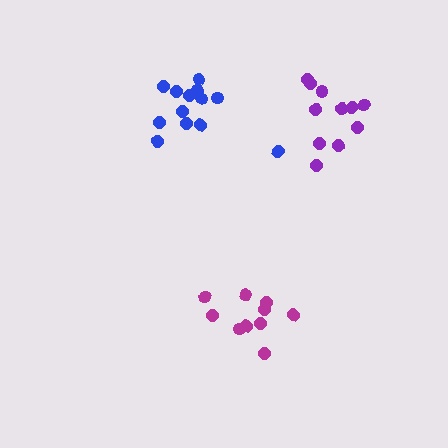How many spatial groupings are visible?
There are 3 spatial groupings.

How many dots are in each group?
Group 1: 11 dots, Group 2: 13 dots, Group 3: 10 dots (34 total).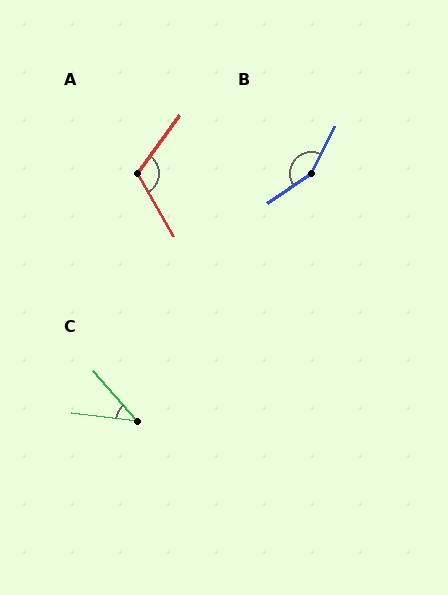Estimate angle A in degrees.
Approximately 114 degrees.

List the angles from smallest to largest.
C (42°), A (114°), B (151°).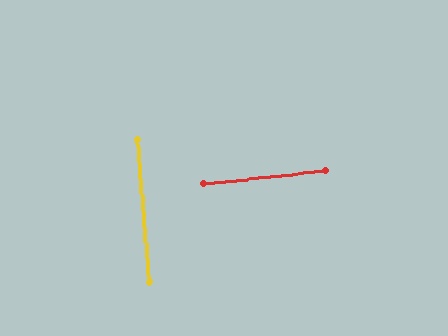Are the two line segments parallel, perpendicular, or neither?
Perpendicular — they meet at approximately 88°.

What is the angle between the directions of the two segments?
Approximately 88 degrees.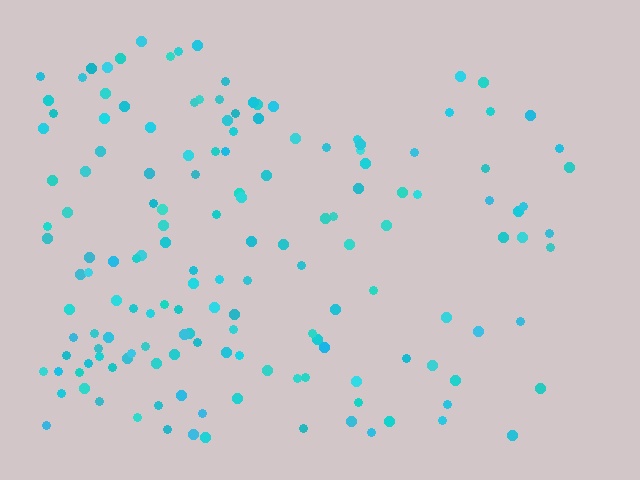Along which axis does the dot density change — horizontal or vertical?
Horizontal.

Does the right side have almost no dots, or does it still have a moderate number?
Still a moderate number, just noticeably fewer than the left.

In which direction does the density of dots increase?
From right to left, with the left side densest.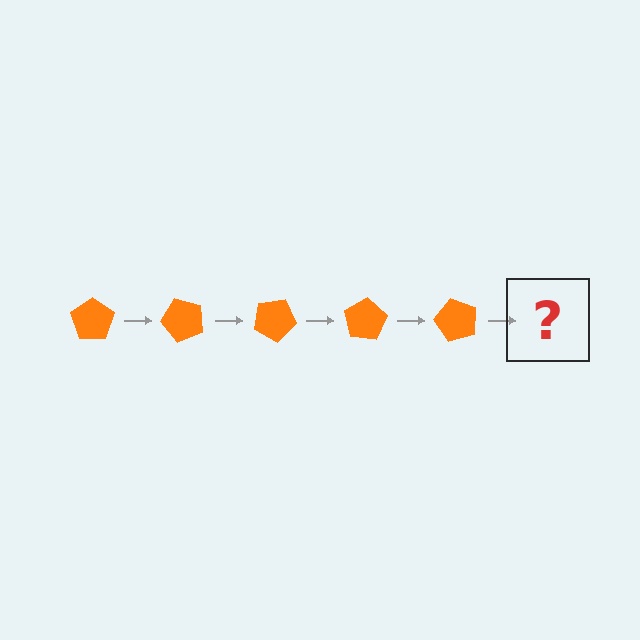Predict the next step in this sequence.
The next step is an orange pentagon rotated 250 degrees.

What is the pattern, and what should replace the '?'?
The pattern is that the pentagon rotates 50 degrees each step. The '?' should be an orange pentagon rotated 250 degrees.